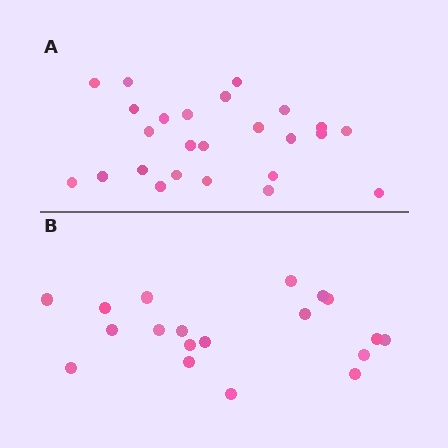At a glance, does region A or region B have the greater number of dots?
Region A (the top region) has more dots.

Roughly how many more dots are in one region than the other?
Region A has about 6 more dots than region B.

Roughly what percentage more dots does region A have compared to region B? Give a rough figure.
About 30% more.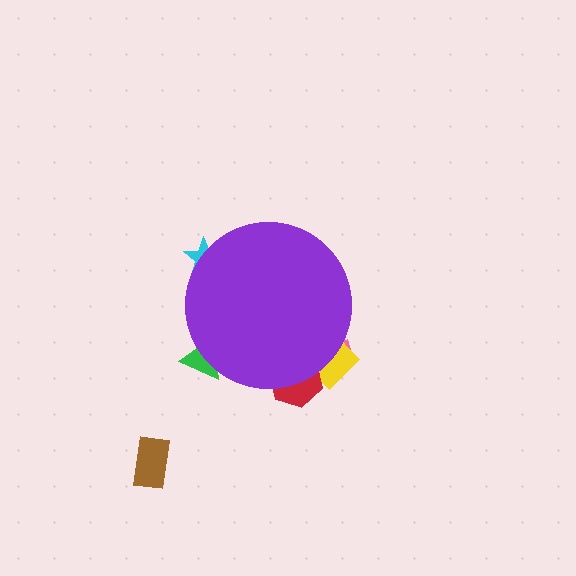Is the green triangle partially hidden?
Yes, the green triangle is partially hidden behind the purple circle.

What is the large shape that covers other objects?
A purple circle.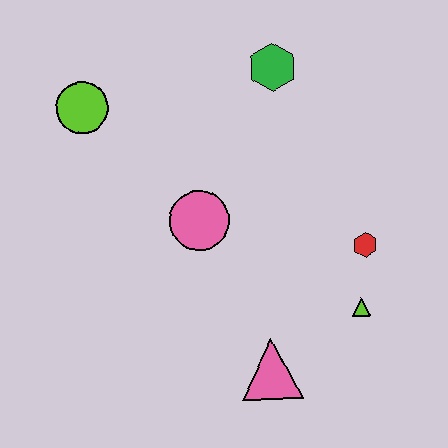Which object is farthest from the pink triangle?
The lime circle is farthest from the pink triangle.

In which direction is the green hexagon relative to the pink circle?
The green hexagon is above the pink circle.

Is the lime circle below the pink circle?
No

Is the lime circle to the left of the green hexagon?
Yes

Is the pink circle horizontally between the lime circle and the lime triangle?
Yes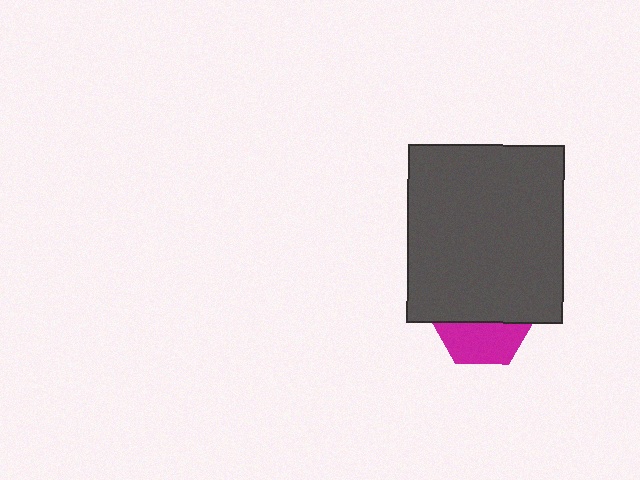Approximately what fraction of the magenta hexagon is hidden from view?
Roughly 57% of the magenta hexagon is hidden behind the dark gray rectangle.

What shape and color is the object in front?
The object in front is a dark gray rectangle.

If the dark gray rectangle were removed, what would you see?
You would see the complete magenta hexagon.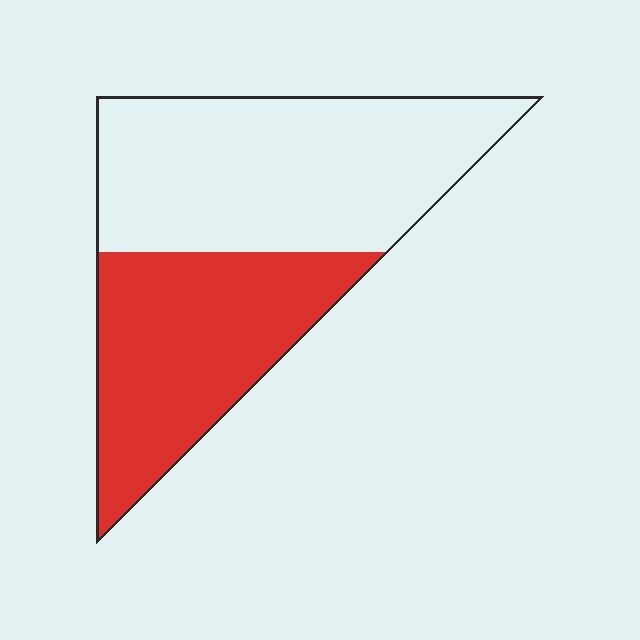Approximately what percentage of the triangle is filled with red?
Approximately 45%.